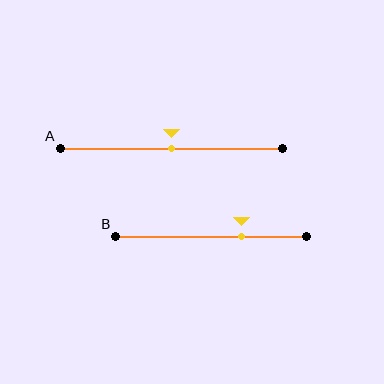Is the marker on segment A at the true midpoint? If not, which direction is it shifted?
Yes, the marker on segment A is at the true midpoint.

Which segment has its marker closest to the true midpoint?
Segment A has its marker closest to the true midpoint.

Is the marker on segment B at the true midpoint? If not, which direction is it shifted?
No, the marker on segment B is shifted to the right by about 16% of the segment length.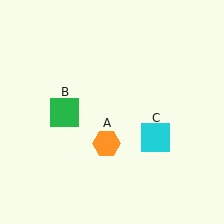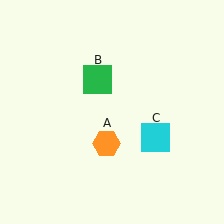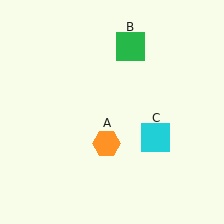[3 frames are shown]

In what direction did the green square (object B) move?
The green square (object B) moved up and to the right.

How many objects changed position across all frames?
1 object changed position: green square (object B).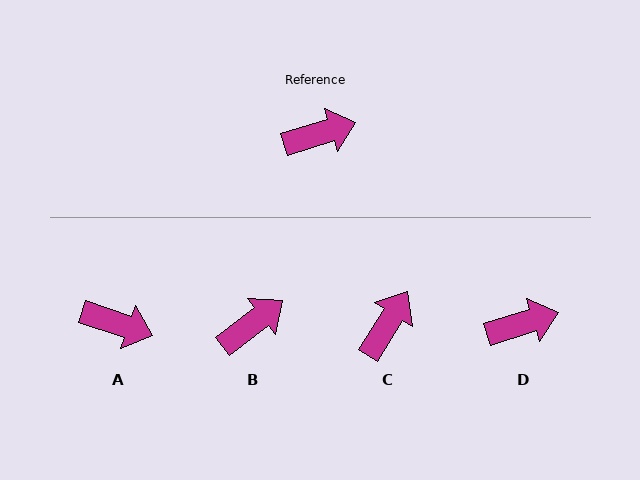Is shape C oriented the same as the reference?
No, it is off by about 41 degrees.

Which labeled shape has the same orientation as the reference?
D.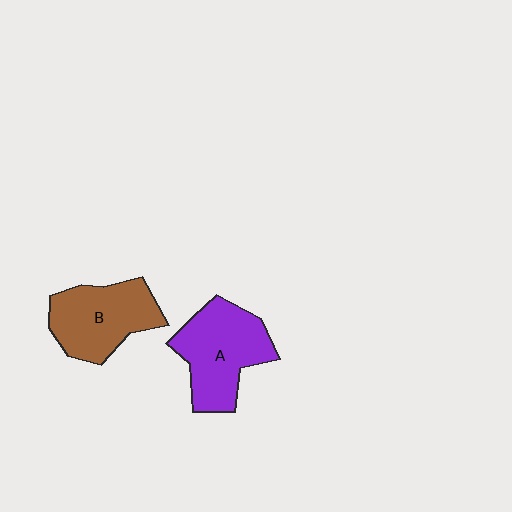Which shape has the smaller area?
Shape B (brown).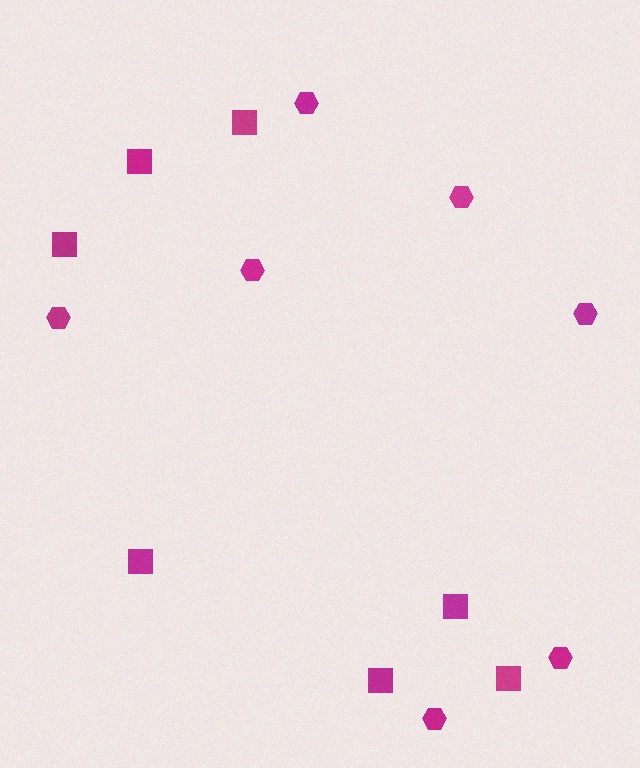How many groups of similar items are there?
There are 2 groups: one group of squares (7) and one group of hexagons (7).